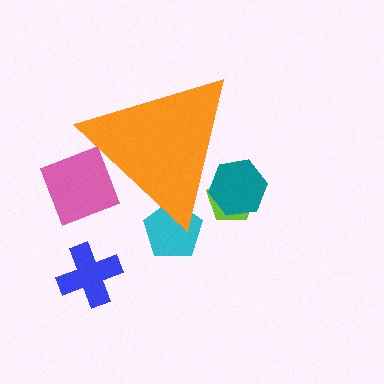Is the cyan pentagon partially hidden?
Yes, the cyan pentagon is partially hidden behind the orange triangle.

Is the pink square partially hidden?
Yes, the pink square is partially hidden behind the orange triangle.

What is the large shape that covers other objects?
An orange triangle.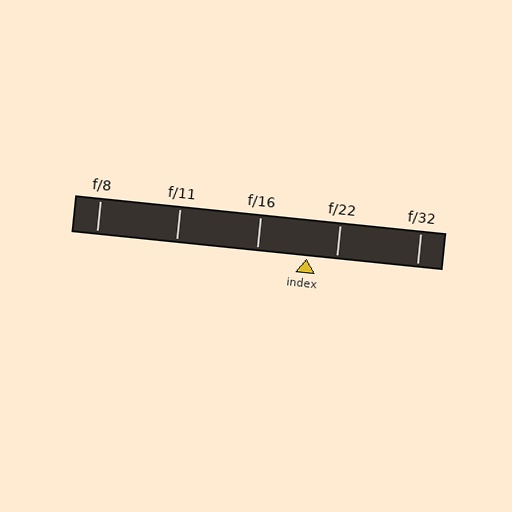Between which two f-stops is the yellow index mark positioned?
The index mark is between f/16 and f/22.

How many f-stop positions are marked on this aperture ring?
There are 5 f-stop positions marked.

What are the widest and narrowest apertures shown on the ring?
The widest aperture shown is f/8 and the narrowest is f/32.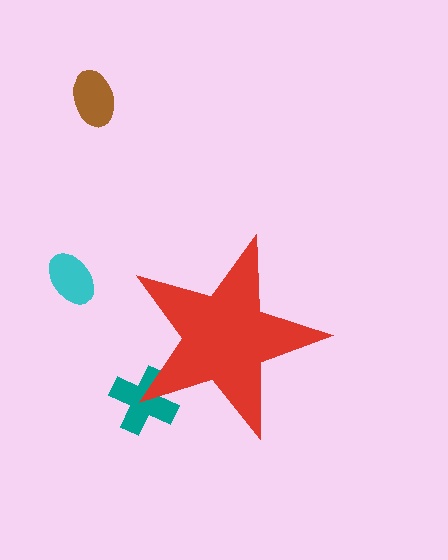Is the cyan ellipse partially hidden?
No, the cyan ellipse is fully visible.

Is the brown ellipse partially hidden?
No, the brown ellipse is fully visible.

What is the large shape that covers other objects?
A red star.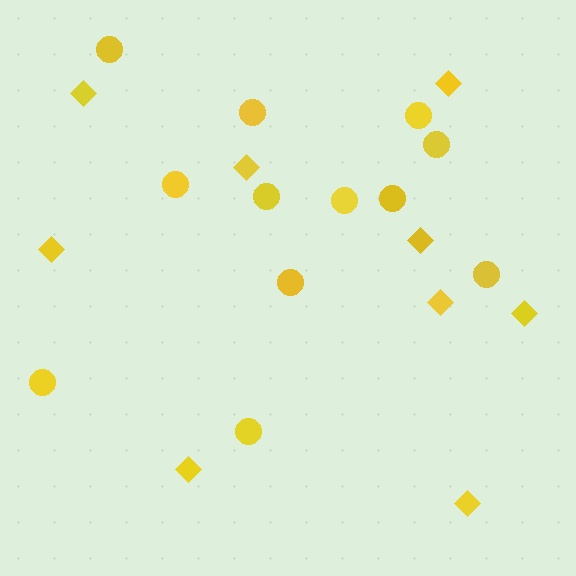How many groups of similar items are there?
There are 2 groups: one group of diamonds (9) and one group of circles (12).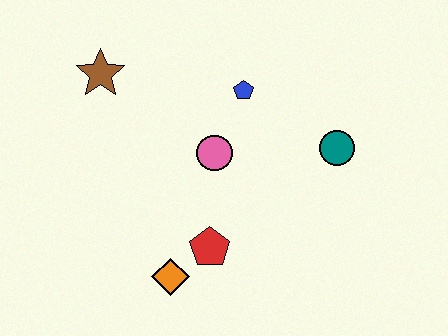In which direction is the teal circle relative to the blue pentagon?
The teal circle is to the right of the blue pentagon.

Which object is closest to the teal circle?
The blue pentagon is closest to the teal circle.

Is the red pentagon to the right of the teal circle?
No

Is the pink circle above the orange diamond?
Yes